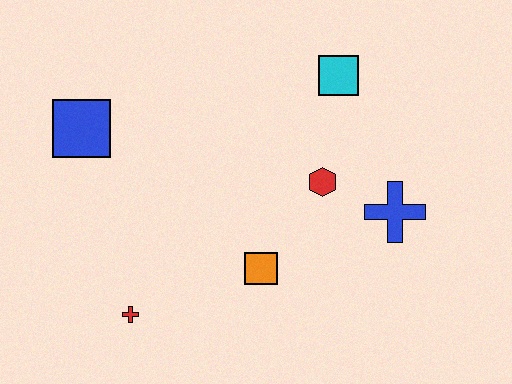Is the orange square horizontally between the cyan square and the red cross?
Yes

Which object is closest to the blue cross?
The red hexagon is closest to the blue cross.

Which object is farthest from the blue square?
The blue cross is farthest from the blue square.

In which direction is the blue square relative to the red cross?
The blue square is above the red cross.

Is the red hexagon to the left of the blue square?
No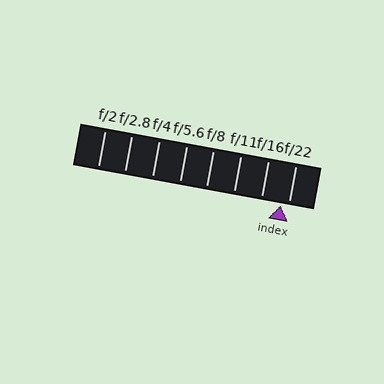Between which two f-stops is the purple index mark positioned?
The index mark is between f/16 and f/22.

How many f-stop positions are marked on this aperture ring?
There are 8 f-stop positions marked.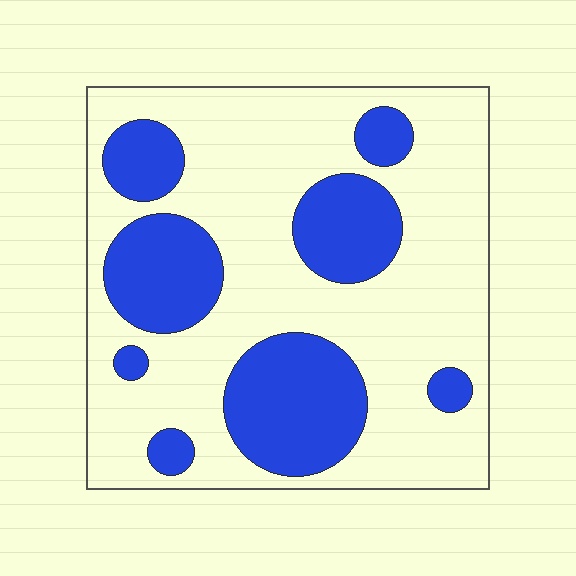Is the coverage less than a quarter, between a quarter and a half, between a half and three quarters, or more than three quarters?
Between a quarter and a half.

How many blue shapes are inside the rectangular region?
8.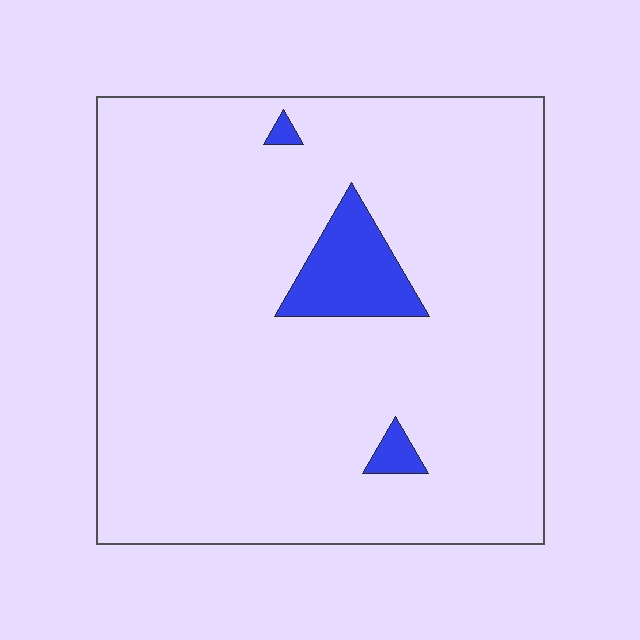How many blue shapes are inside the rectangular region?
3.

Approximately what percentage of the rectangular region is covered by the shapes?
Approximately 5%.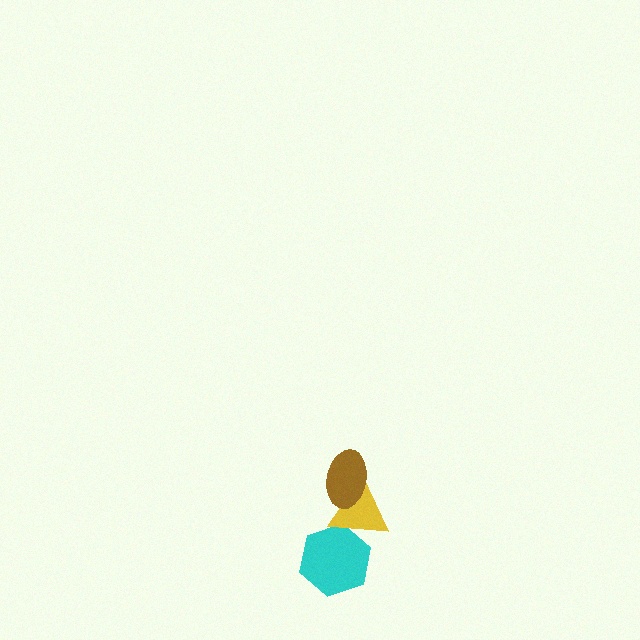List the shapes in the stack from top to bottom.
From top to bottom: the brown ellipse, the yellow triangle, the cyan hexagon.